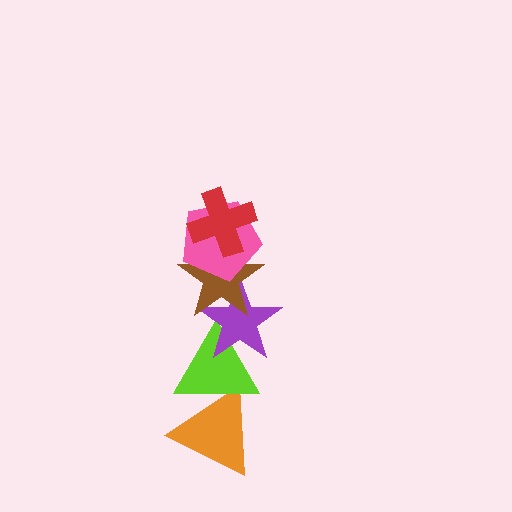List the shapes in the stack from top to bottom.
From top to bottom: the red cross, the pink pentagon, the brown star, the purple star, the lime triangle, the orange triangle.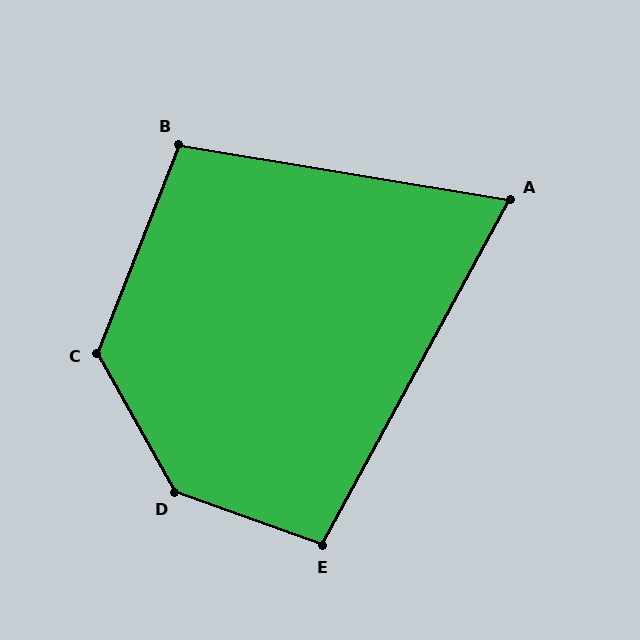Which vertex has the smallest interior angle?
A, at approximately 71 degrees.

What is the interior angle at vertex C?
Approximately 129 degrees (obtuse).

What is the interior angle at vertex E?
Approximately 99 degrees (obtuse).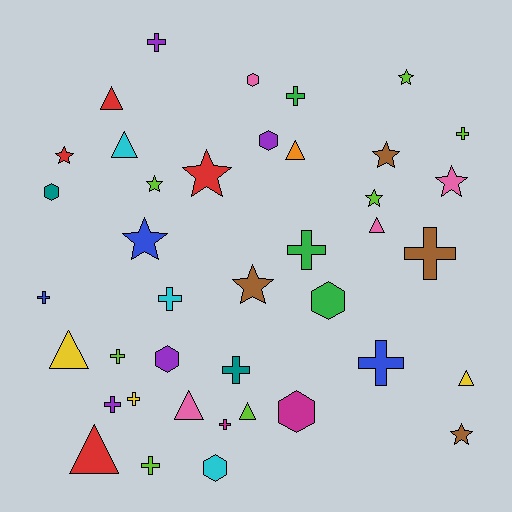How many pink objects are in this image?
There are 4 pink objects.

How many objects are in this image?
There are 40 objects.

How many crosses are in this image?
There are 14 crosses.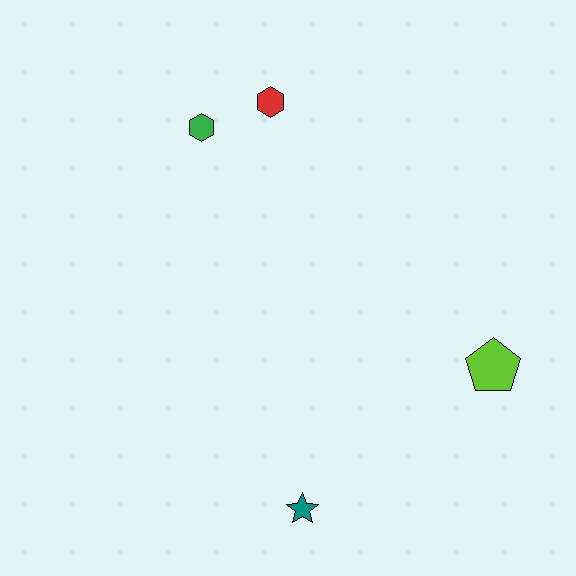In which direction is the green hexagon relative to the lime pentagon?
The green hexagon is to the left of the lime pentagon.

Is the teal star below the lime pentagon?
Yes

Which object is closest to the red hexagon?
The green hexagon is closest to the red hexagon.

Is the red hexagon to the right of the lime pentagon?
No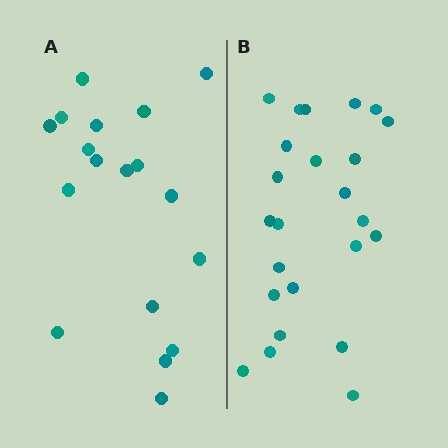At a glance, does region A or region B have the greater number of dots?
Region B (the right region) has more dots.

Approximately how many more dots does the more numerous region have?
Region B has about 6 more dots than region A.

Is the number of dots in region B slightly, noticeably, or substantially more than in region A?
Region B has noticeably more, but not dramatically so. The ratio is roughly 1.3 to 1.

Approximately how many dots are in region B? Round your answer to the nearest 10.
About 20 dots. (The exact count is 24, which rounds to 20.)